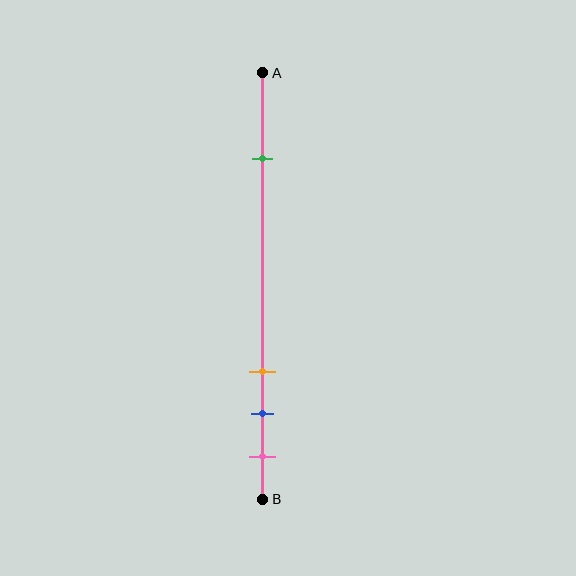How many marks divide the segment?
There are 4 marks dividing the segment.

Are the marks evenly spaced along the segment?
No, the marks are not evenly spaced.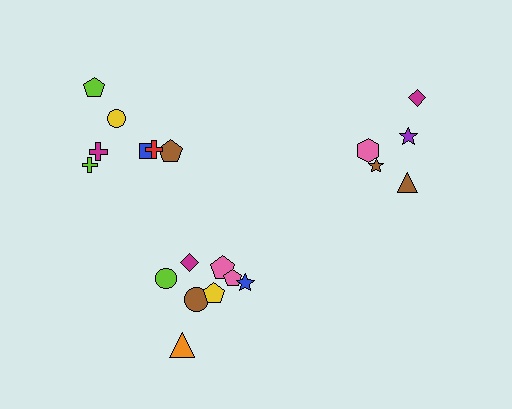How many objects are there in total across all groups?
There are 20 objects.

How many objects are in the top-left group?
There are 7 objects.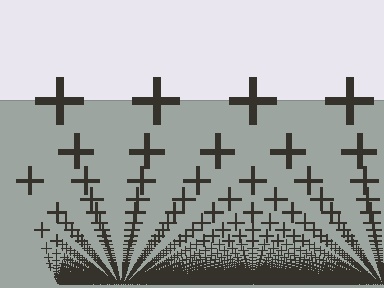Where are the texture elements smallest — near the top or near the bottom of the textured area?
Near the bottom.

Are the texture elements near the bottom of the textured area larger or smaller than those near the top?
Smaller. The gradient is inverted — elements near the bottom are smaller and denser.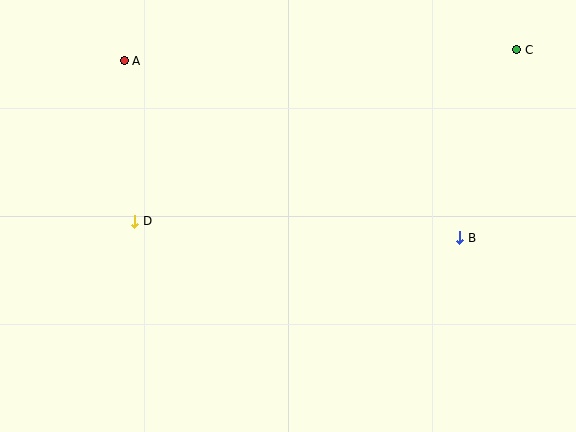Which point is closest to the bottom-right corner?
Point B is closest to the bottom-right corner.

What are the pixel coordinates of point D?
Point D is at (135, 221).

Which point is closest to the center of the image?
Point D at (135, 221) is closest to the center.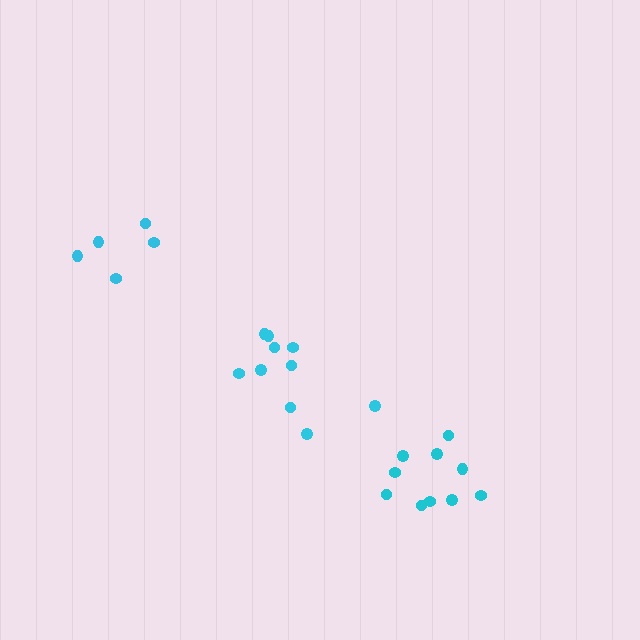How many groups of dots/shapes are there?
There are 3 groups.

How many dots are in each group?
Group 1: 5 dots, Group 2: 10 dots, Group 3: 10 dots (25 total).